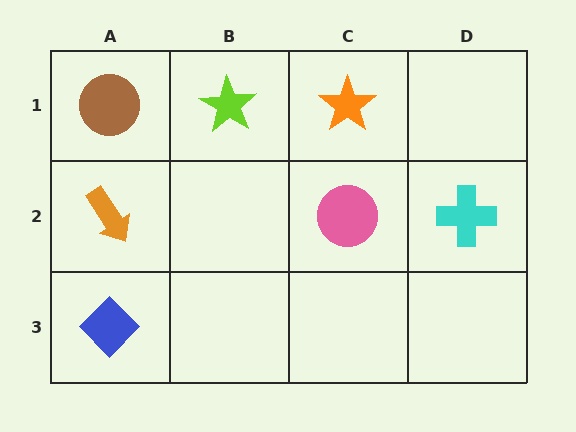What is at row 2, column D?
A cyan cross.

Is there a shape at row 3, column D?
No, that cell is empty.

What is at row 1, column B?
A lime star.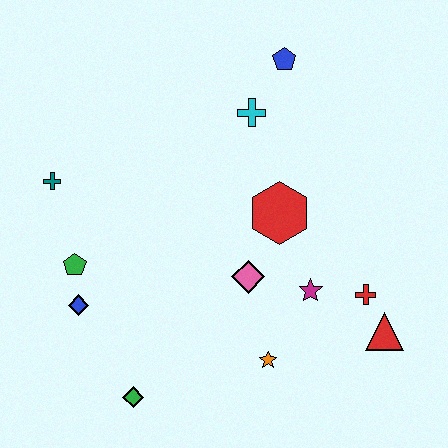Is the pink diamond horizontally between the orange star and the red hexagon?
No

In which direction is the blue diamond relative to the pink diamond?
The blue diamond is to the left of the pink diamond.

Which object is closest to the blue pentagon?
The cyan cross is closest to the blue pentagon.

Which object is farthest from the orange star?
The blue pentagon is farthest from the orange star.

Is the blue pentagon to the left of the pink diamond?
No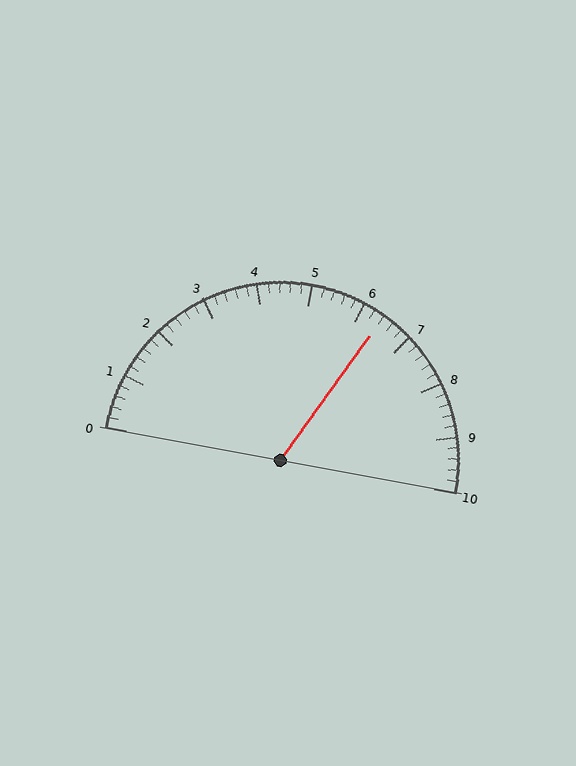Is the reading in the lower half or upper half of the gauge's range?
The reading is in the upper half of the range (0 to 10).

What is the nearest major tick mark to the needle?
The nearest major tick mark is 6.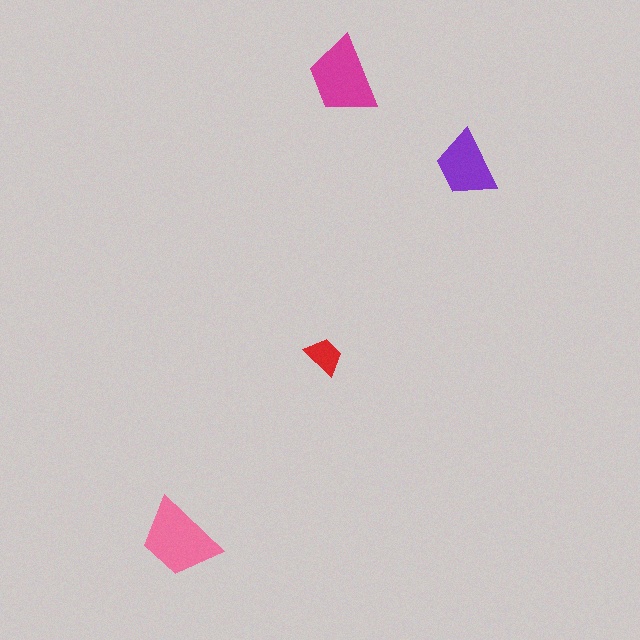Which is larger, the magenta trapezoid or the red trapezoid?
The magenta one.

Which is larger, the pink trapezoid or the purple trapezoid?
The pink one.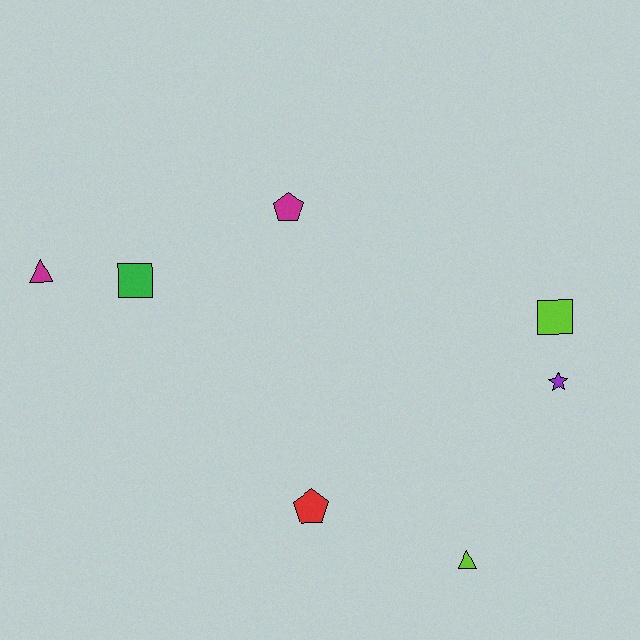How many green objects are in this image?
There is 1 green object.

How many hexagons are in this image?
There are no hexagons.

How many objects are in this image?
There are 7 objects.